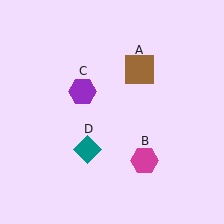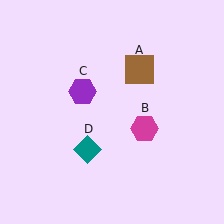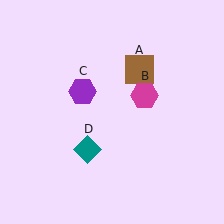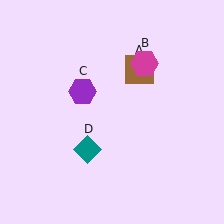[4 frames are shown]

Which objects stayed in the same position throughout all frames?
Brown square (object A) and purple hexagon (object C) and teal diamond (object D) remained stationary.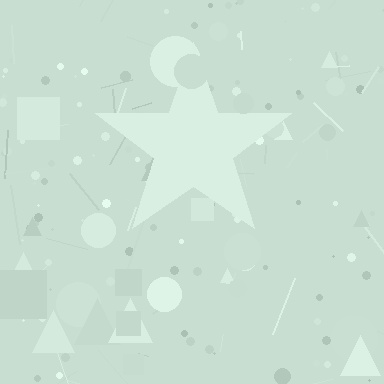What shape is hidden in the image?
A star is hidden in the image.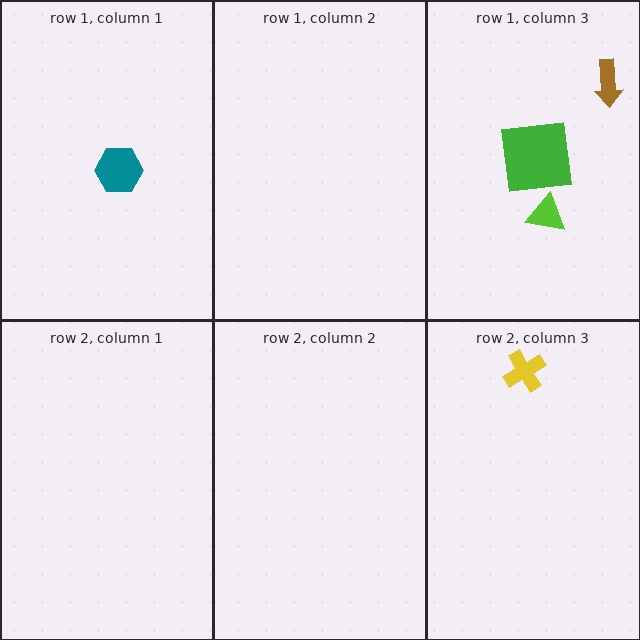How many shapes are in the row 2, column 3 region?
1.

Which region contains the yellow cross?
The row 2, column 3 region.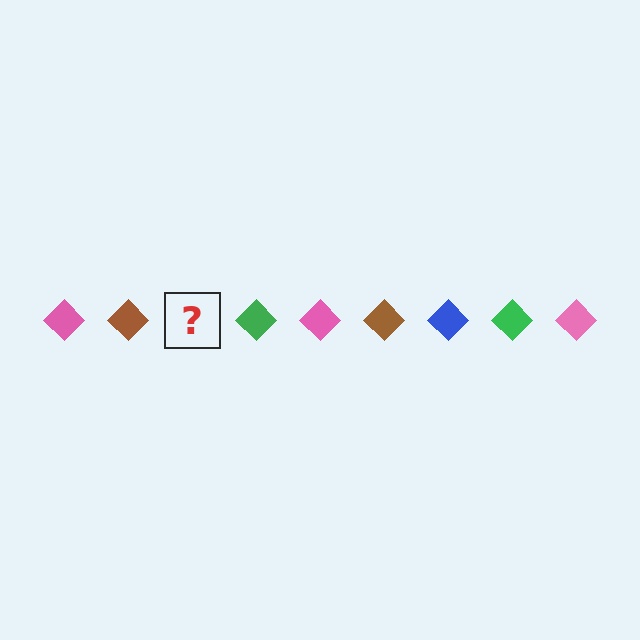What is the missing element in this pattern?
The missing element is a blue diamond.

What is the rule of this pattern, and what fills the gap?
The rule is that the pattern cycles through pink, brown, blue, green diamonds. The gap should be filled with a blue diamond.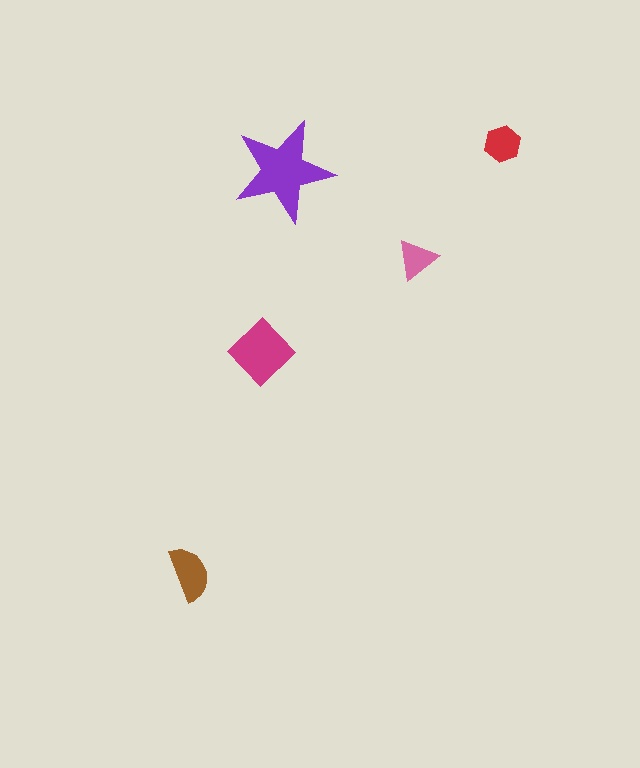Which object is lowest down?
The brown semicircle is bottommost.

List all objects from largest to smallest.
The purple star, the magenta diamond, the brown semicircle, the red hexagon, the pink triangle.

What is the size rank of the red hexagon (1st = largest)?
4th.